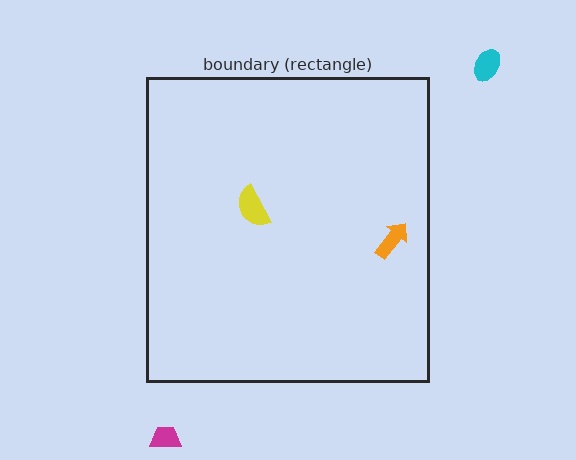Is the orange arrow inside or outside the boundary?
Inside.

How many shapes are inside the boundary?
2 inside, 2 outside.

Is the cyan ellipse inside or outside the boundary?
Outside.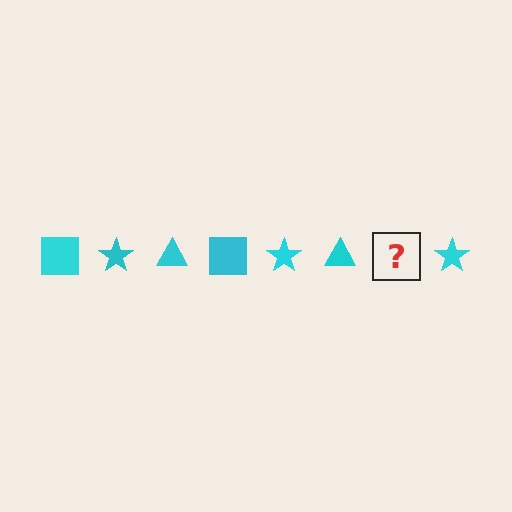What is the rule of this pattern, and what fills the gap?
The rule is that the pattern cycles through square, star, triangle shapes in cyan. The gap should be filled with a cyan square.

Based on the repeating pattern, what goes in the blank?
The blank should be a cyan square.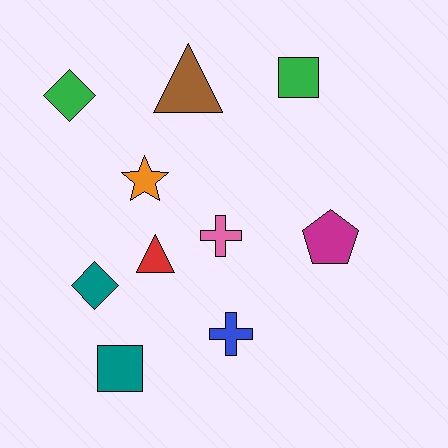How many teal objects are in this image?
There are 2 teal objects.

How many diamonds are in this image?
There are 2 diamonds.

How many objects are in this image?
There are 10 objects.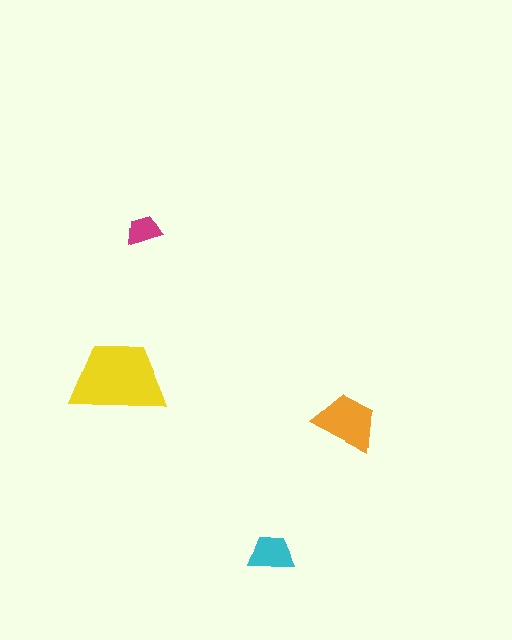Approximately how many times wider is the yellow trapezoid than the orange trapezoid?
About 1.5 times wider.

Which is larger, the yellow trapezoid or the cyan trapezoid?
The yellow one.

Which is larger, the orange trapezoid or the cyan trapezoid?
The orange one.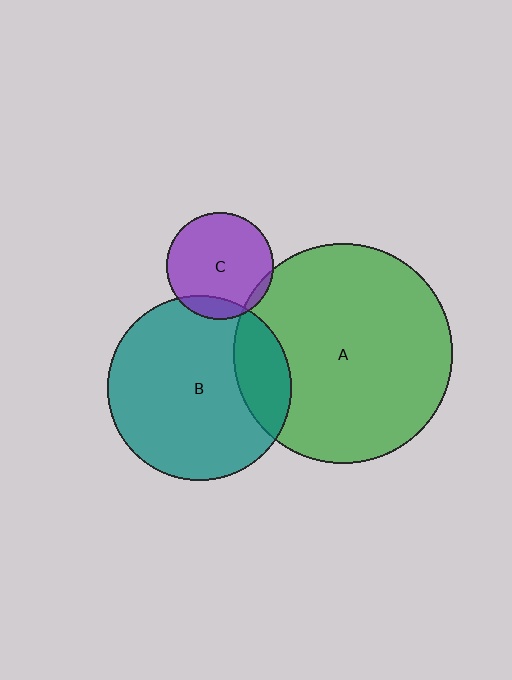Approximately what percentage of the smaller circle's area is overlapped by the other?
Approximately 20%.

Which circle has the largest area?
Circle A (green).